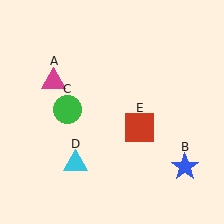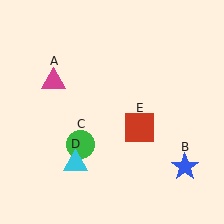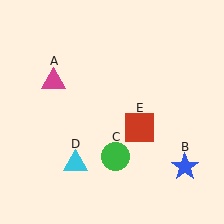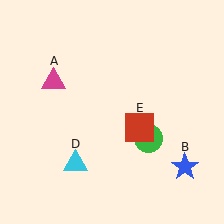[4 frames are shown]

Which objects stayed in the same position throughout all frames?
Magenta triangle (object A) and blue star (object B) and cyan triangle (object D) and red square (object E) remained stationary.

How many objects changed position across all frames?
1 object changed position: green circle (object C).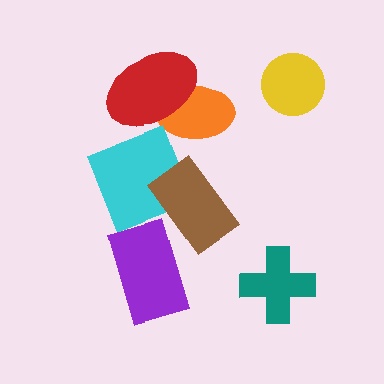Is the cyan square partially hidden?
Yes, it is partially covered by another shape.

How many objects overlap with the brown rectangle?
2 objects overlap with the brown rectangle.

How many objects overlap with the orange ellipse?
1 object overlaps with the orange ellipse.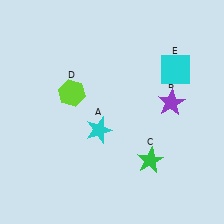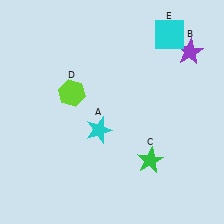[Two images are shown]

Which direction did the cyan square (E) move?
The cyan square (E) moved up.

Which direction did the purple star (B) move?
The purple star (B) moved up.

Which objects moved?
The objects that moved are: the purple star (B), the cyan square (E).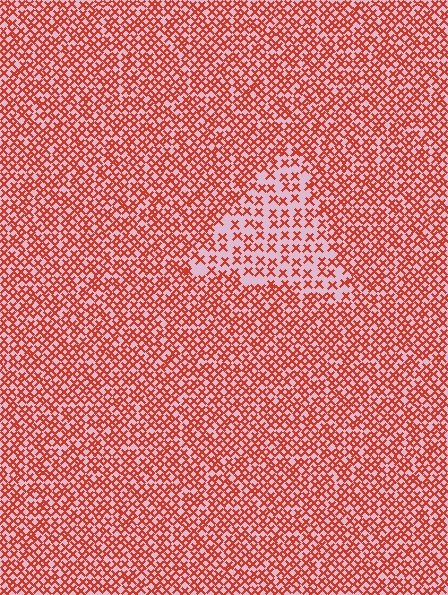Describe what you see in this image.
The image contains small red elements arranged at two different densities. A triangle-shaped region is visible where the elements are less densely packed than the surrounding area.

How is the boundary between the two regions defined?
The boundary is defined by a change in element density (approximately 2.0x ratio). All elements are the same color, size, and shape.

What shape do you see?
I see a triangle.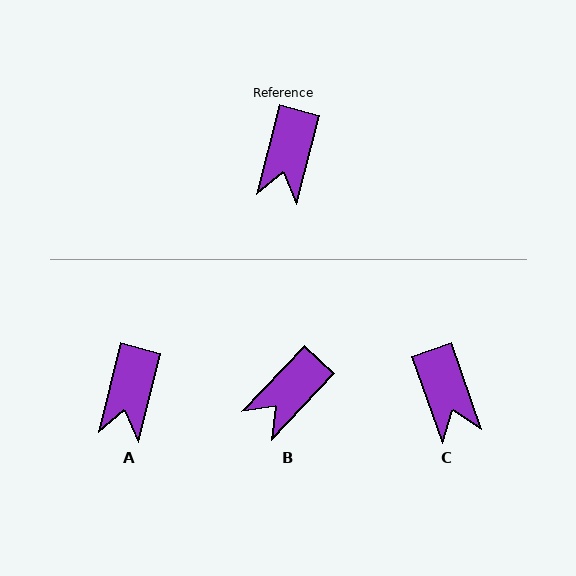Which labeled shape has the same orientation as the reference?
A.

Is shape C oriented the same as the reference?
No, it is off by about 33 degrees.